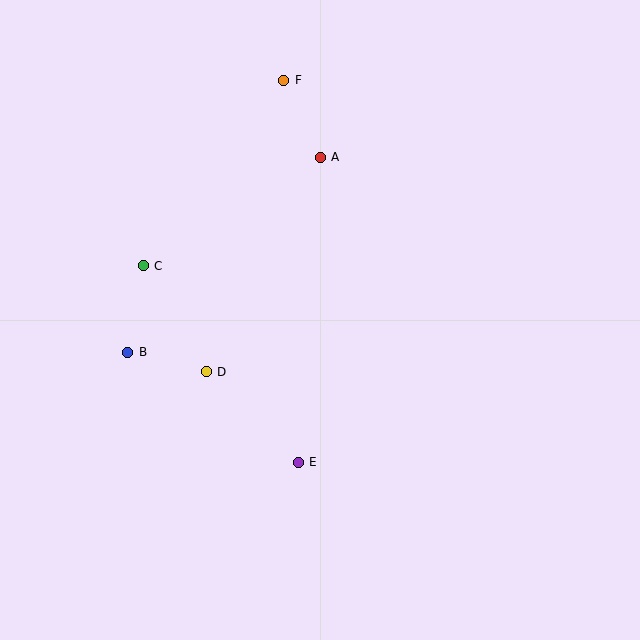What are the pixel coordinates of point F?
Point F is at (284, 80).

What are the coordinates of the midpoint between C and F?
The midpoint between C and F is at (213, 173).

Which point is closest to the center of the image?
Point D at (206, 372) is closest to the center.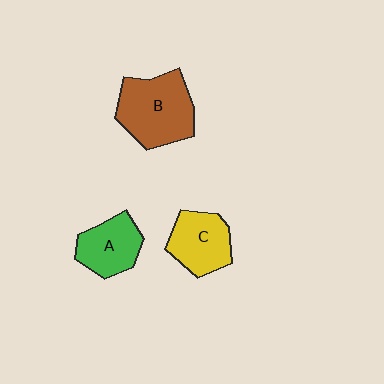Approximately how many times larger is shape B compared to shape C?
Approximately 1.4 times.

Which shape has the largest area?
Shape B (brown).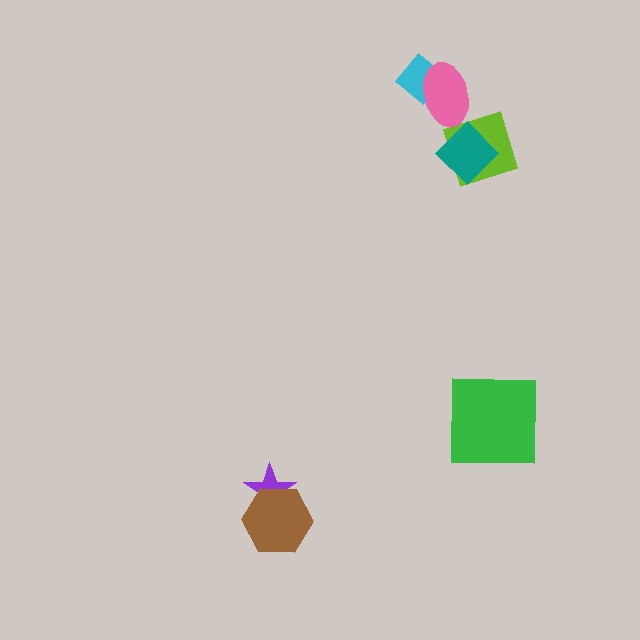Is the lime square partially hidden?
Yes, it is partially covered by another shape.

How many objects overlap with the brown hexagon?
1 object overlaps with the brown hexagon.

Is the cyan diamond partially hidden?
Yes, it is partially covered by another shape.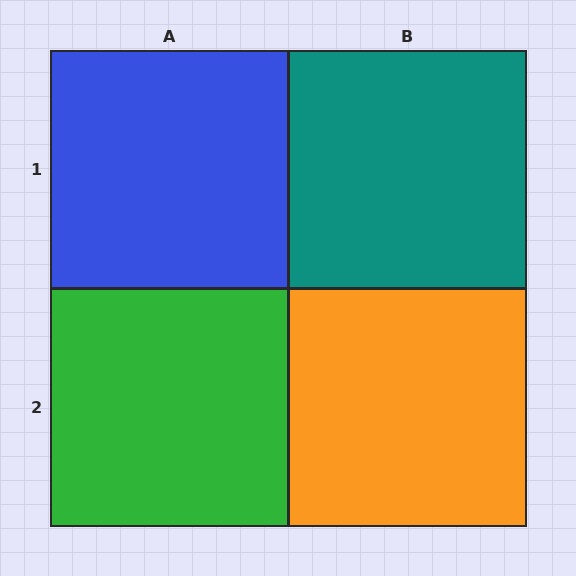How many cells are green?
1 cell is green.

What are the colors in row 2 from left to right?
Green, orange.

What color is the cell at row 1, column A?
Blue.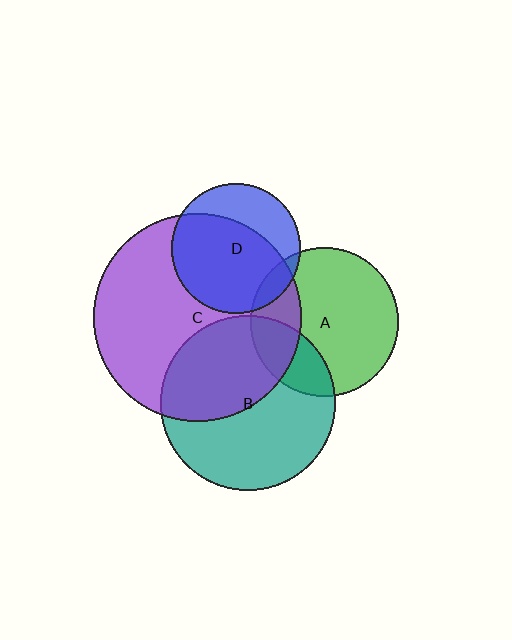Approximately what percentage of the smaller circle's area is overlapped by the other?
Approximately 45%.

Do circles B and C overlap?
Yes.